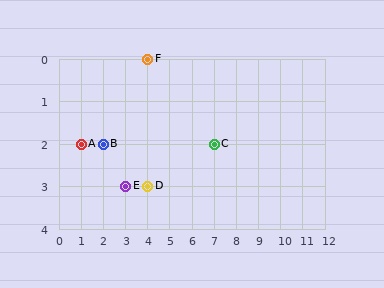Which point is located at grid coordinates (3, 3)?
Point E is at (3, 3).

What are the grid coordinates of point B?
Point B is at grid coordinates (2, 2).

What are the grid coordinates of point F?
Point F is at grid coordinates (4, 0).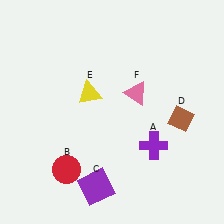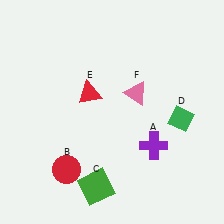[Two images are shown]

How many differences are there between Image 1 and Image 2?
There are 3 differences between the two images.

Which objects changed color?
C changed from purple to green. D changed from brown to green. E changed from yellow to red.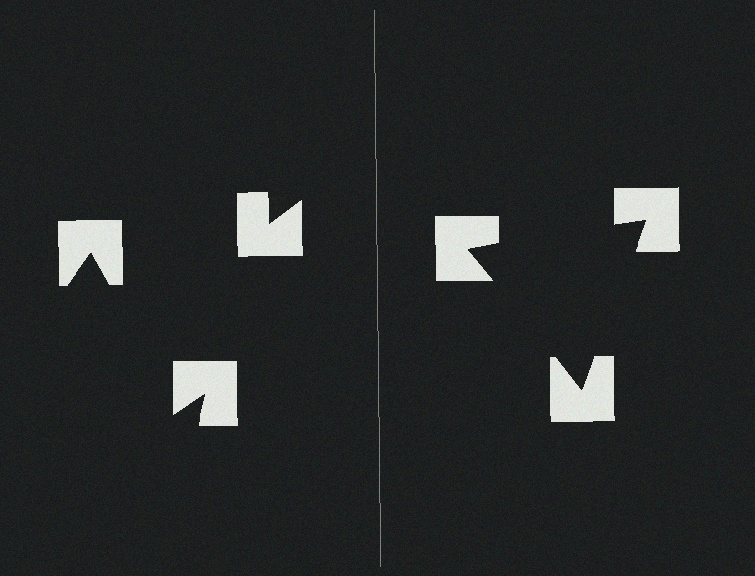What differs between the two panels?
The notched squares are positioned identically on both sides; only the wedge orientations differ. On the right they align to a triangle; on the left they are misaligned.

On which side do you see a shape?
An illusory triangle appears on the right side. On the left side the wedge cuts are rotated, so no coherent shape forms.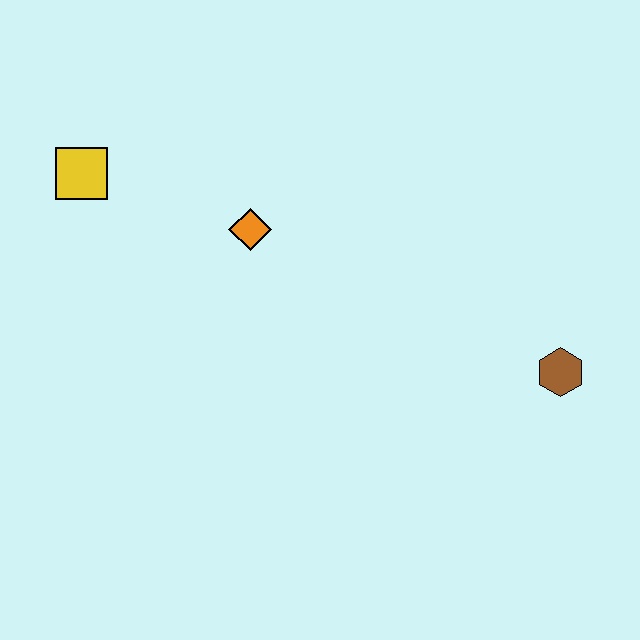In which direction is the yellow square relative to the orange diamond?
The yellow square is to the left of the orange diamond.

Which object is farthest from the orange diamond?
The brown hexagon is farthest from the orange diamond.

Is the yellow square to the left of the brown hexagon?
Yes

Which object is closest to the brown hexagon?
The orange diamond is closest to the brown hexagon.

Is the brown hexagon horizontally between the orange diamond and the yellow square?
No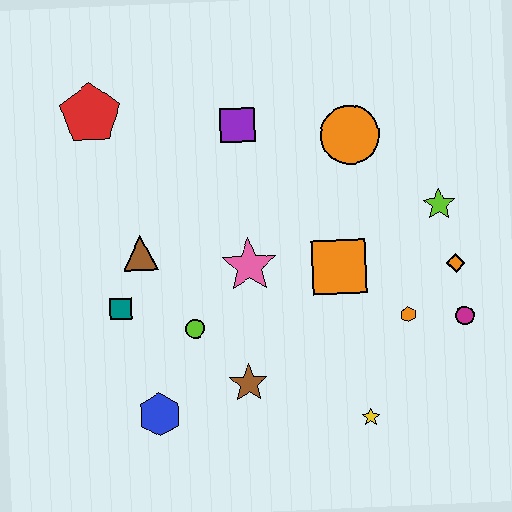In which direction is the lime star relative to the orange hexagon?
The lime star is above the orange hexagon.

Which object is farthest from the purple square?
The yellow star is farthest from the purple square.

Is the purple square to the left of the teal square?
No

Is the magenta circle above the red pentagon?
No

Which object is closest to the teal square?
The brown triangle is closest to the teal square.